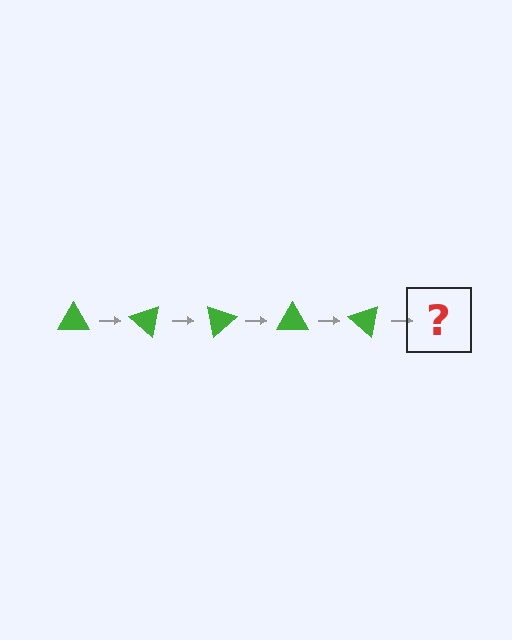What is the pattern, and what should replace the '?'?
The pattern is that the triangle rotates 40 degrees each step. The '?' should be a green triangle rotated 200 degrees.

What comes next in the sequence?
The next element should be a green triangle rotated 200 degrees.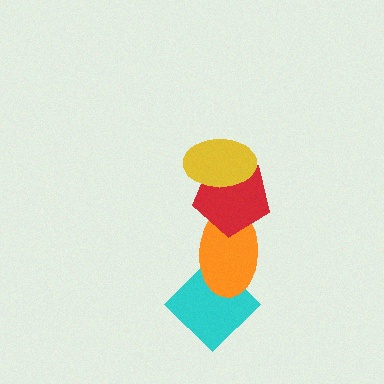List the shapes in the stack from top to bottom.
From top to bottom: the yellow ellipse, the red pentagon, the orange ellipse, the cyan diamond.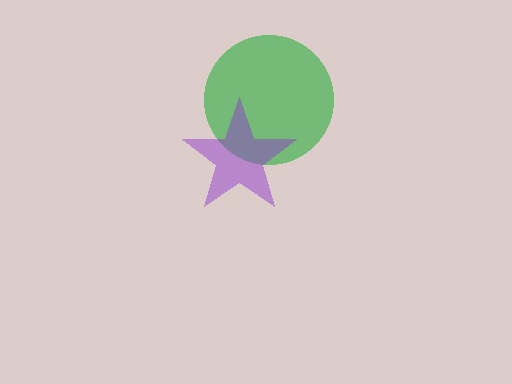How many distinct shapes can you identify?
There are 2 distinct shapes: a green circle, a purple star.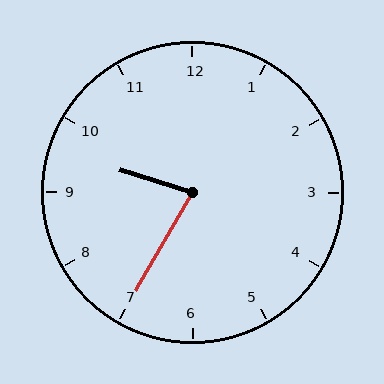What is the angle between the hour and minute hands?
Approximately 78 degrees.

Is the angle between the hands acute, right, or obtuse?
It is acute.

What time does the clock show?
9:35.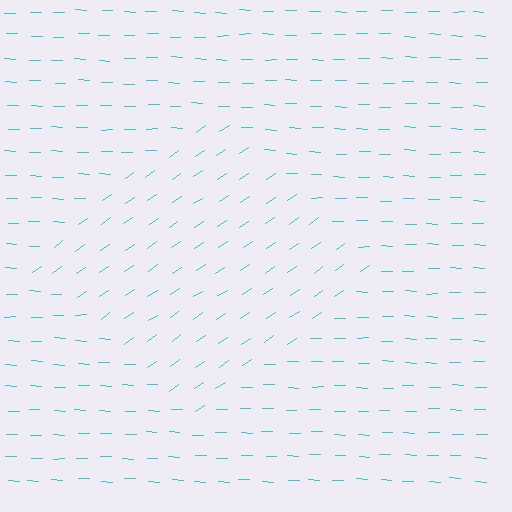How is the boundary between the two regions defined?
The boundary is defined purely by a change in line orientation (approximately 36 degrees difference). All lines are the same color and thickness.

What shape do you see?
I see a diamond.